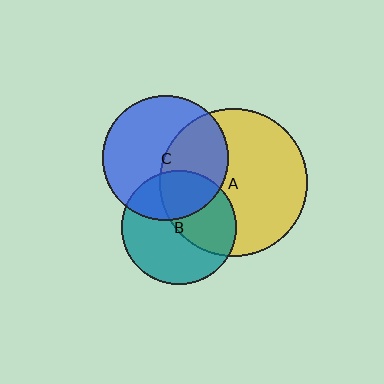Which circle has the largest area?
Circle A (yellow).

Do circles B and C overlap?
Yes.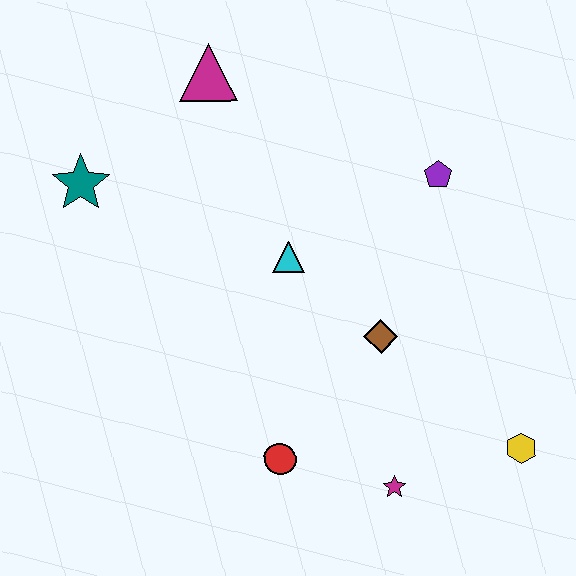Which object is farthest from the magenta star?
The magenta triangle is farthest from the magenta star.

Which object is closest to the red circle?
The magenta star is closest to the red circle.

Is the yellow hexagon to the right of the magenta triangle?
Yes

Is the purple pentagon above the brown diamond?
Yes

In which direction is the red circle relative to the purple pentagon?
The red circle is below the purple pentagon.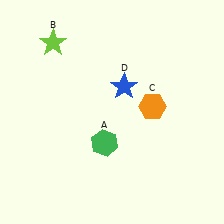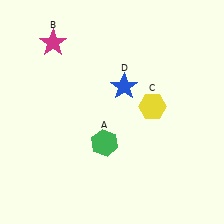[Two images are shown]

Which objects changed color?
B changed from lime to magenta. C changed from orange to yellow.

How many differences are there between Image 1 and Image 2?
There are 2 differences between the two images.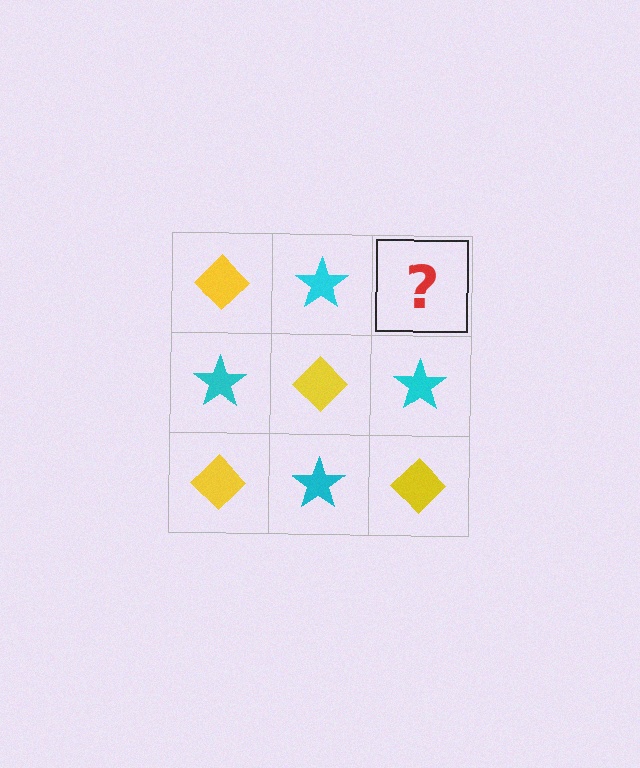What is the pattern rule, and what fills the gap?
The rule is that it alternates yellow diamond and cyan star in a checkerboard pattern. The gap should be filled with a yellow diamond.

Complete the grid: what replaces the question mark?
The question mark should be replaced with a yellow diamond.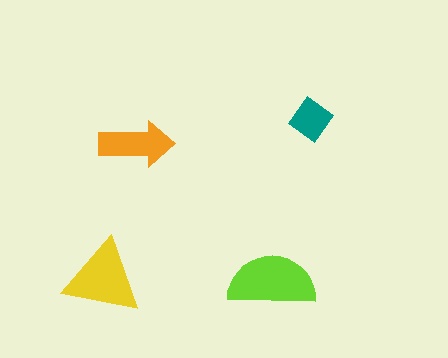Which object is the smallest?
The teal diamond.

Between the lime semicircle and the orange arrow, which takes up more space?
The lime semicircle.